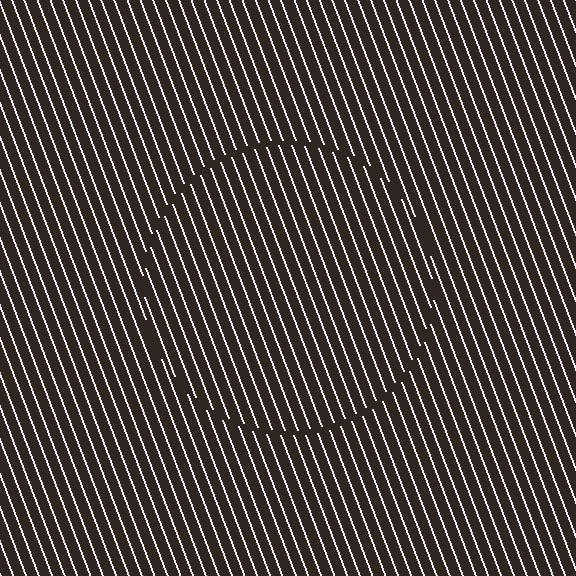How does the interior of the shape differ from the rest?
The interior of the shape contains the same grating, shifted by half a period — the contour is defined by the phase discontinuity where line-ends from the inner and outer gratings abut.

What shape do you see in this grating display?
An illusory circle. The interior of the shape contains the same grating, shifted by half a period — the contour is defined by the phase discontinuity where line-ends from the inner and outer gratings abut.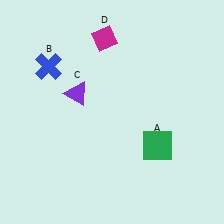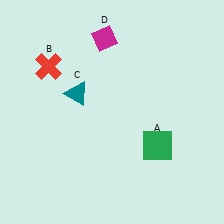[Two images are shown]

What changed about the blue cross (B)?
In Image 1, B is blue. In Image 2, it changed to red.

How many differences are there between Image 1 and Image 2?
There are 2 differences between the two images.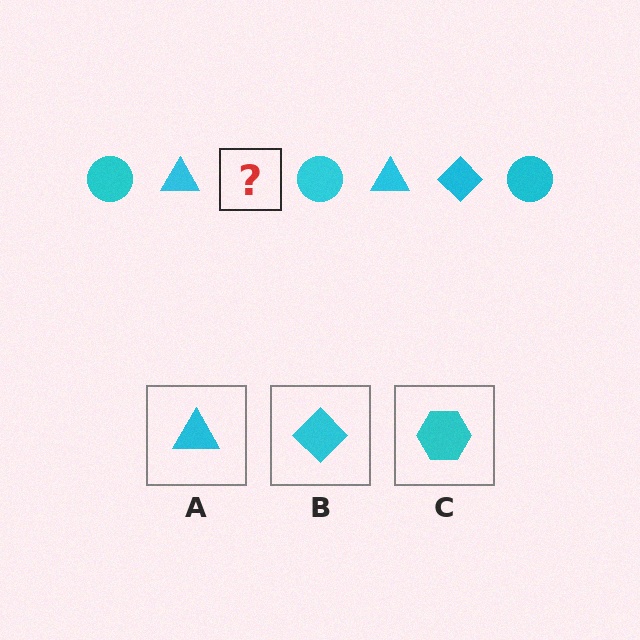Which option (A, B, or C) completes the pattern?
B.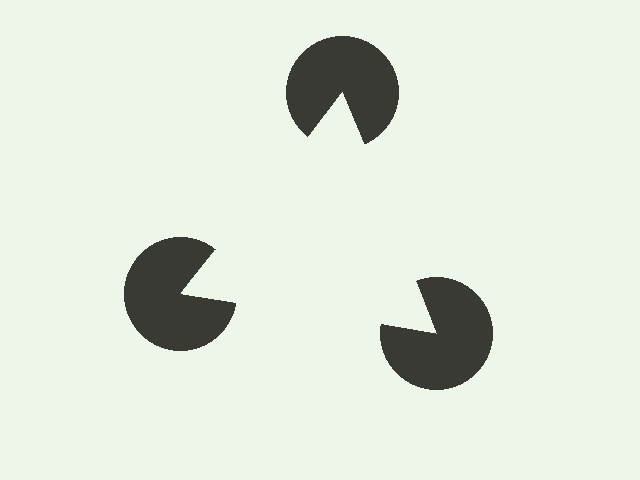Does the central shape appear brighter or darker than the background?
It typically appears slightly brighter than the background, even though no actual brightness change is drawn.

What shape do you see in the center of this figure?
An illusory triangle — its edges are inferred from the aligned wedge cuts in the pac-man discs, not physically drawn.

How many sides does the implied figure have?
3 sides.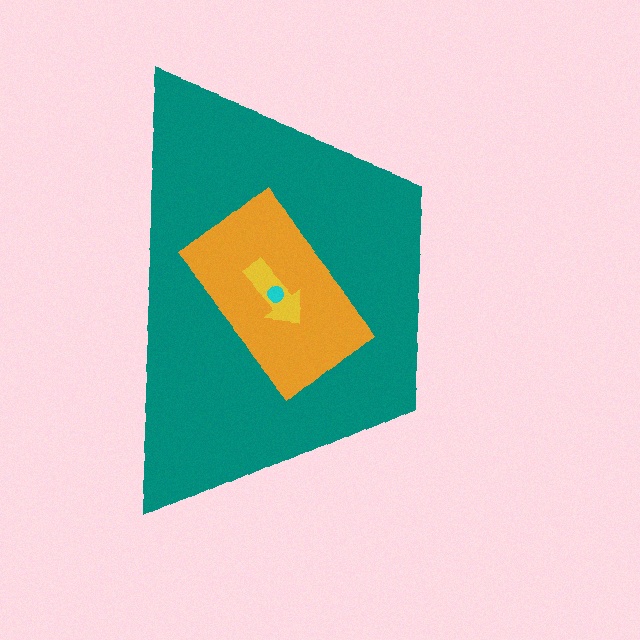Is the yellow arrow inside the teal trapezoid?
Yes.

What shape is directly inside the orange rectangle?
The yellow arrow.